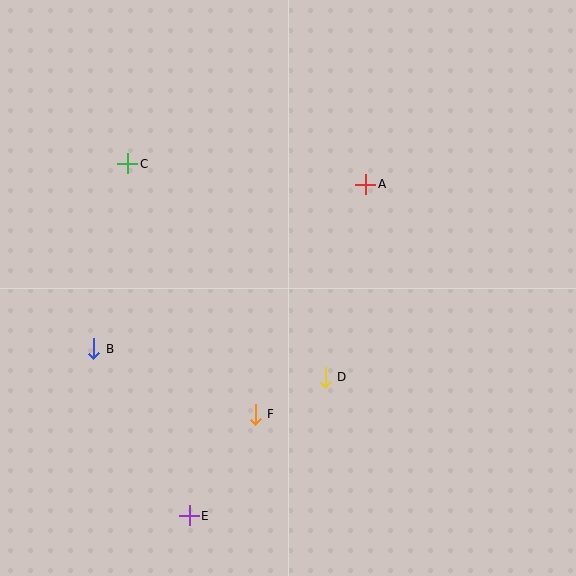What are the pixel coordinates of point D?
Point D is at (325, 377).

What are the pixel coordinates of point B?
Point B is at (94, 349).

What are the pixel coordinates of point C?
Point C is at (128, 164).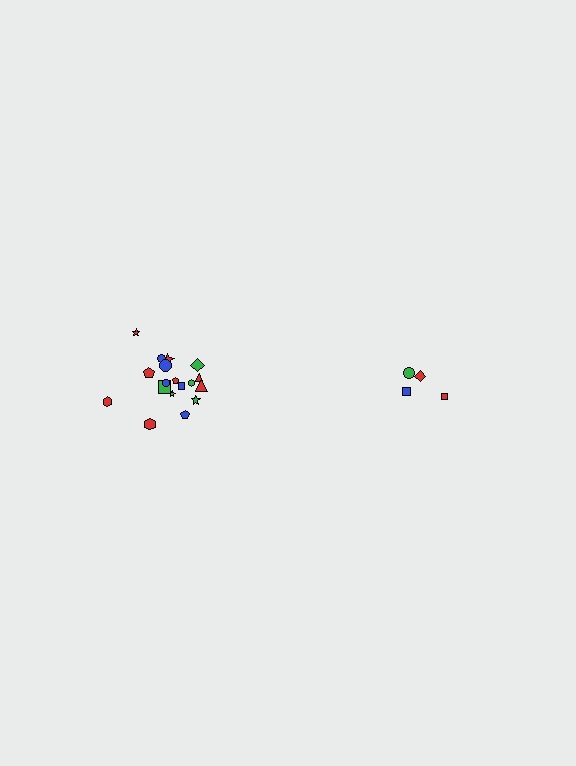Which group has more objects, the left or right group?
The left group.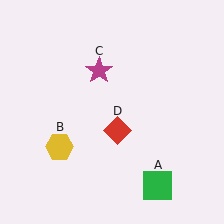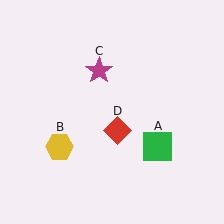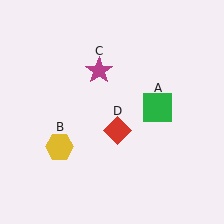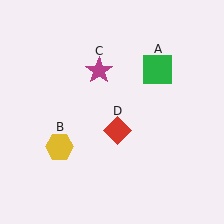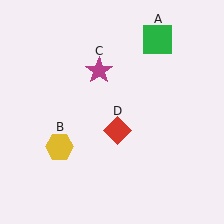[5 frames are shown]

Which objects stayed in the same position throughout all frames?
Yellow hexagon (object B) and magenta star (object C) and red diamond (object D) remained stationary.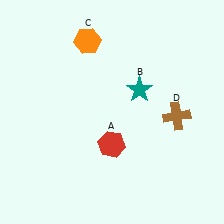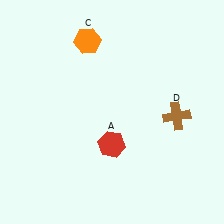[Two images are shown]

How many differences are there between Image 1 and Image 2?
There is 1 difference between the two images.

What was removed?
The teal star (B) was removed in Image 2.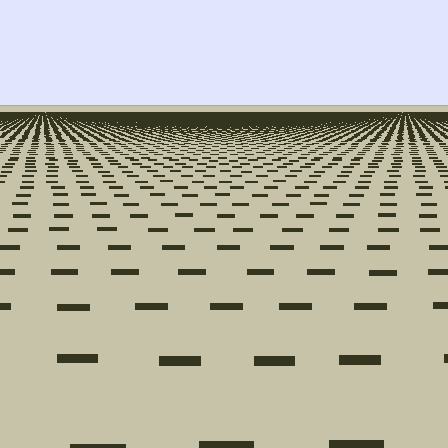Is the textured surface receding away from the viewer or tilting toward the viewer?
The surface is receding away from the viewer. Texture elements get smaller and denser toward the top.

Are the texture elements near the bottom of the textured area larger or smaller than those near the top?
Larger. Near the bottom, elements are closer to the viewer and appear at a bigger on-screen size.